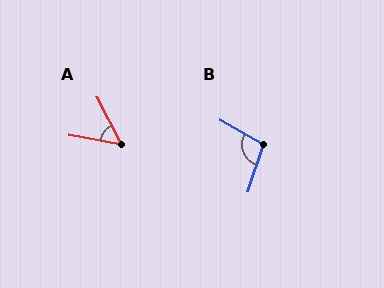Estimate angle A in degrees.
Approximately 53 degrees.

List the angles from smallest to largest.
A (53°), B (101°).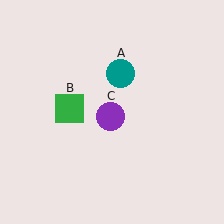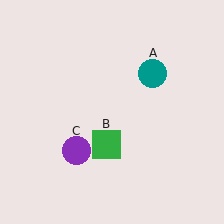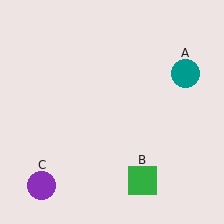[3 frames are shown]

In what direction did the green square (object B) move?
The green square (object B) moved down and to the right.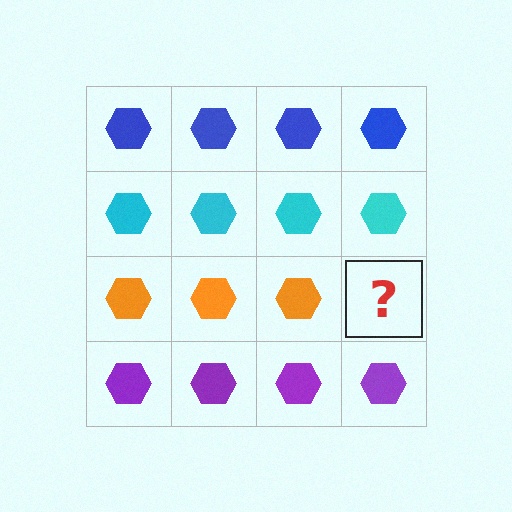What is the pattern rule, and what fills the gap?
The rule is that each row has a consistent color. The gap should be filled with an orange hexagon.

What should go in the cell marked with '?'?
The missing cell should contain an orange hexagon.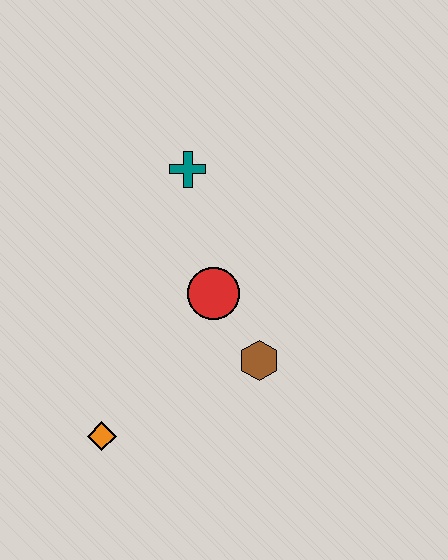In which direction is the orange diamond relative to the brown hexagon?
The orange diamond is to the left of the brown hexagon.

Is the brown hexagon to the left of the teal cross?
No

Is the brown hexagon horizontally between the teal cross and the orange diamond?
No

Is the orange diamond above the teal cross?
No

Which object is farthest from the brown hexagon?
The teal cross is farthest from the brown hexagon.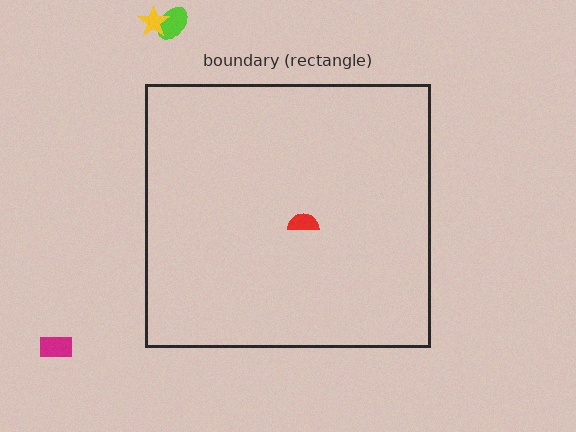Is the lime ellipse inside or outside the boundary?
Outside.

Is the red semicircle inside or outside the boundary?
Inside.